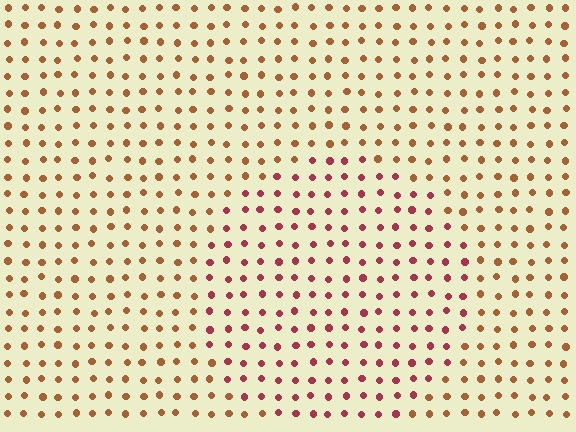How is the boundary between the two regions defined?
The boundary is defined purely by a slight shift in hue (about 37 degrees). Spacing, size, and orientation are identical on both sides.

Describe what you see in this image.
The image is filled with small brown elements in a uniform arrangement. A circle-shaped region is visible where the elements are tinted to a slightly different hue, forming a subtle color boundary.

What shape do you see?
I see a circle.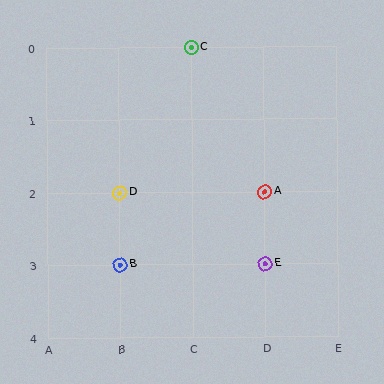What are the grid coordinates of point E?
Point E is at grid coordinates (D, 3).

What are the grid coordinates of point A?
Point A is at grid coordinates (D, 2).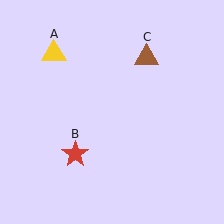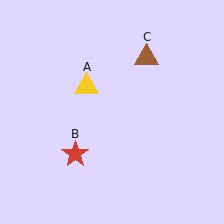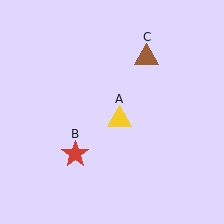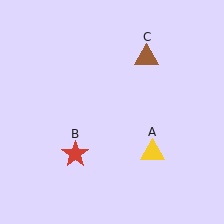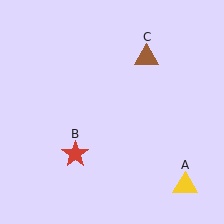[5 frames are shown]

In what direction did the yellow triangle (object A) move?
The yellow triangle (object A) moved down and to the right.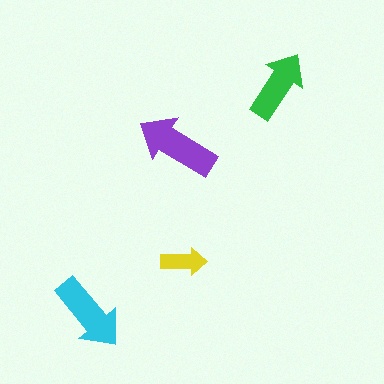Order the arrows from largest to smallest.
the purple one, the cyan one, the green one, the yellow one.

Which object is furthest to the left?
The cyan arrow is leftmost.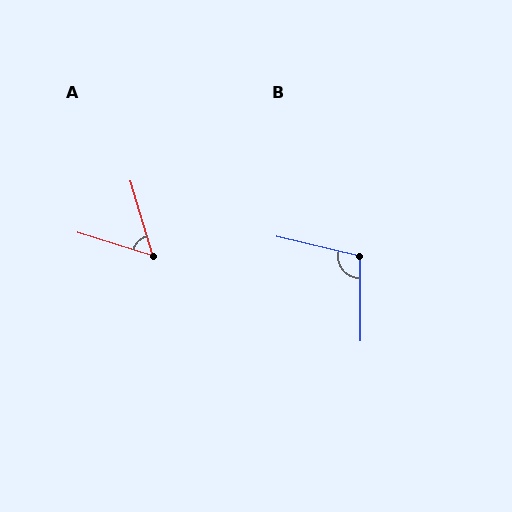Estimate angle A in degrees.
Approximately 56 degrees.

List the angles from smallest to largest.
A (56°), B (104°).